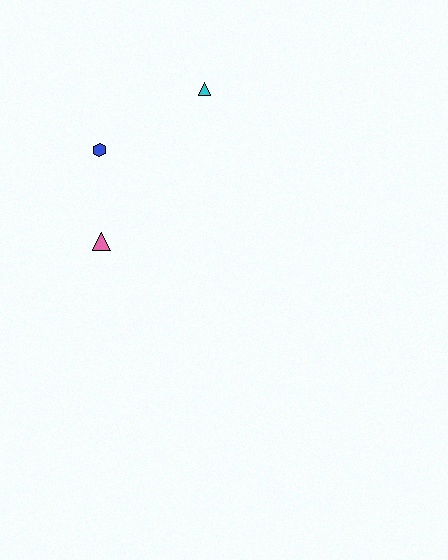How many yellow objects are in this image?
There are no yellow objects.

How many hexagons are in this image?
There is 1 hexagon.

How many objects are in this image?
There are 3 objects.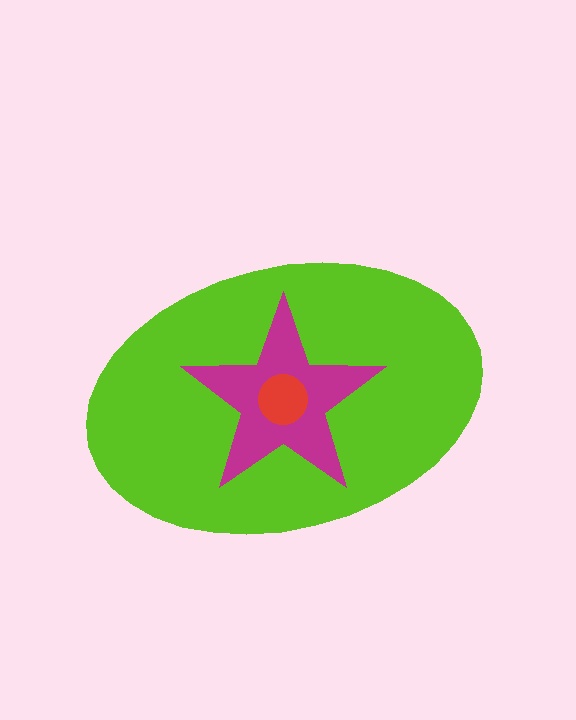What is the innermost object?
The red circle.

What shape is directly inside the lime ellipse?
The magenta star.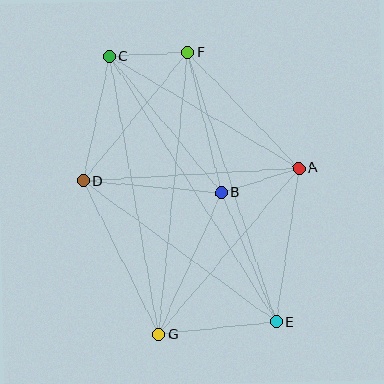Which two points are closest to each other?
Points C and F are closest to each other.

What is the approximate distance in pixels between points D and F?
The distance between D and F is approximately 166 pixels.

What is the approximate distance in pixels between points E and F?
The distance between E and F is approximately 284 pixels.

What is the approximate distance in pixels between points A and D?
The distance between A and D is approximately 216 pixels.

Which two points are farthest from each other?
Points C and E are farthest from each other.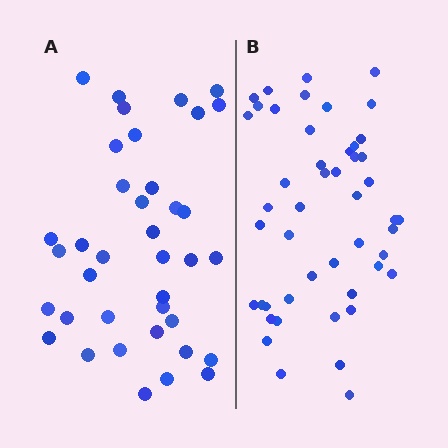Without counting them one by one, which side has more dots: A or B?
Region B (the right region) has more dots.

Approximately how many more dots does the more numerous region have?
Region B has roughly 10 or so more dots than region A.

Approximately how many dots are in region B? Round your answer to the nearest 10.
About 50 dots. (The exact count is 48, which rounds to 50.)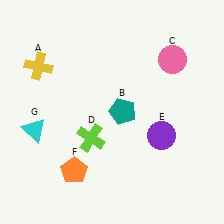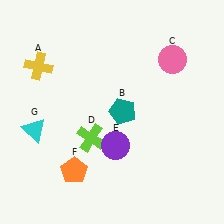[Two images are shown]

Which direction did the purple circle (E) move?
The purple circle (E) moved left.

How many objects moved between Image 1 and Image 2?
1 object moved between the two images.